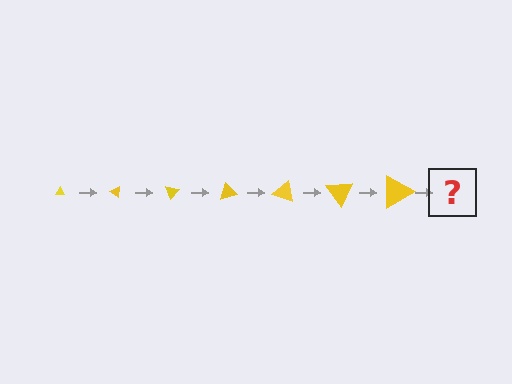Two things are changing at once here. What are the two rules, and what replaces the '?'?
The two rules are that the triangle grows larger each step and it rotates 35 degrees each step. The '?' should be a triangle, larger than the previous one and rotated 245 degrees from the start.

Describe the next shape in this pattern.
It should be a triangle, larger than the previous one and rotated 245 degrees from the start.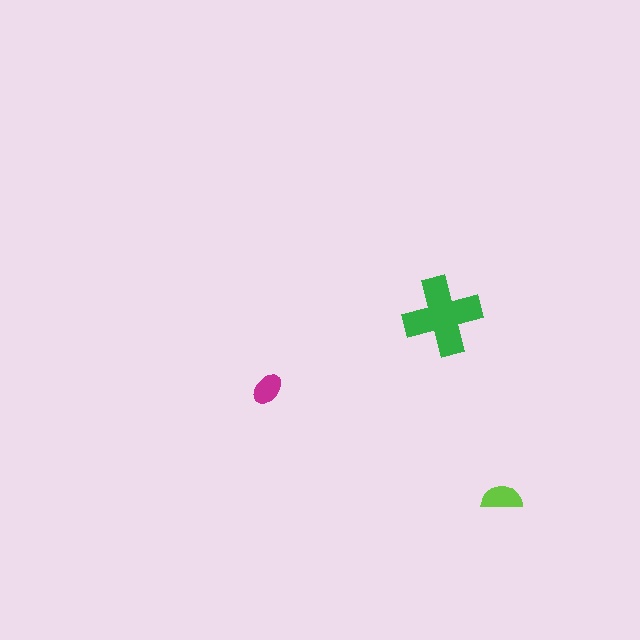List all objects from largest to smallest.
The green cross, the lime semicircle, the magenta ellipse.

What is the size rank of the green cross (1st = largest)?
1st.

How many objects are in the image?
There are 3 objects in the image.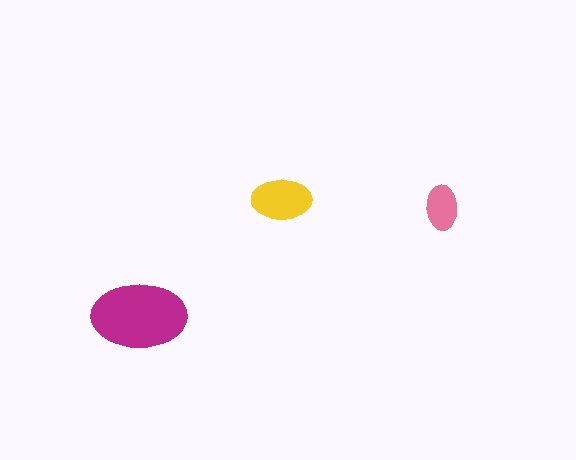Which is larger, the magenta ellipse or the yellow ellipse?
The magenta one.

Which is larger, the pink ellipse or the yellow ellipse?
The yellow one.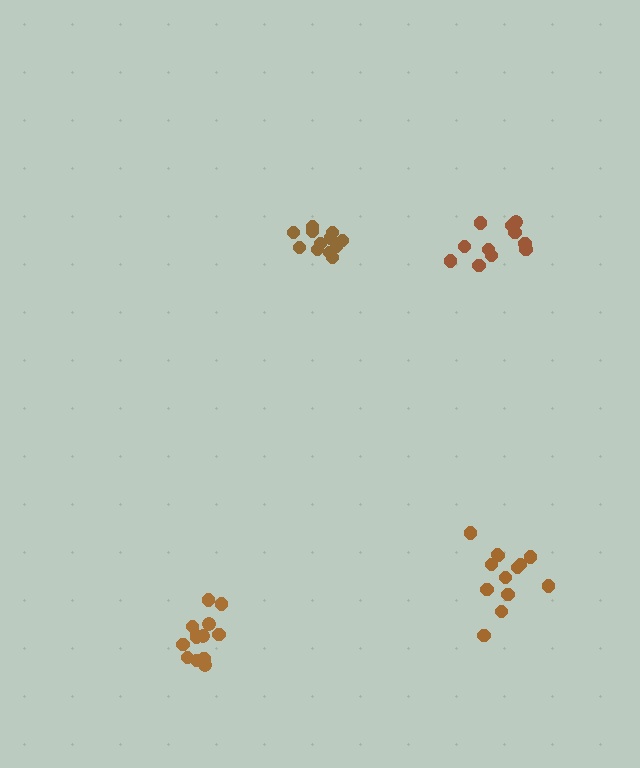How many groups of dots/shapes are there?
There are 4 groups.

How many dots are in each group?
Group 1: 12 dots, Group 2: 11 dots, Group 3: 13 dots, Group 4: 13 dots (49 total).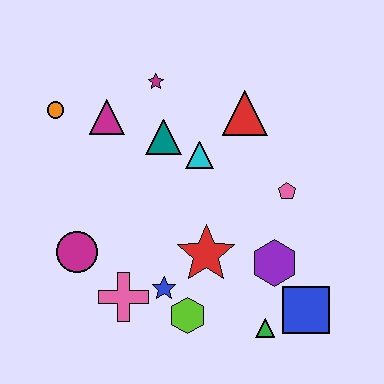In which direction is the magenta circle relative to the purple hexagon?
The magenta circle is to the left of the purple hexagon.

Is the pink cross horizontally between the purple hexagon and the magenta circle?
Yes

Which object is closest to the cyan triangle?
The teal triangle is closest to the cyan triangle.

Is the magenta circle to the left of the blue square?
Yes